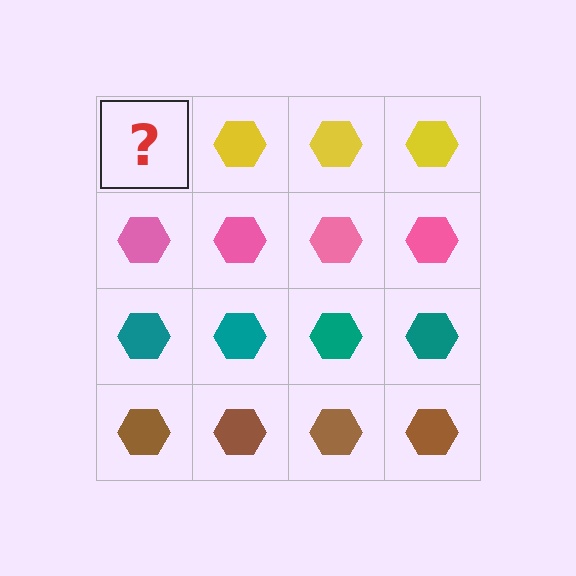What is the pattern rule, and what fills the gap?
The rule is that each row has a consistent color. The gap should be filled with a yellow hexagon.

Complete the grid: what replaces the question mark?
The question mark should be replaced with a yellow hexagon.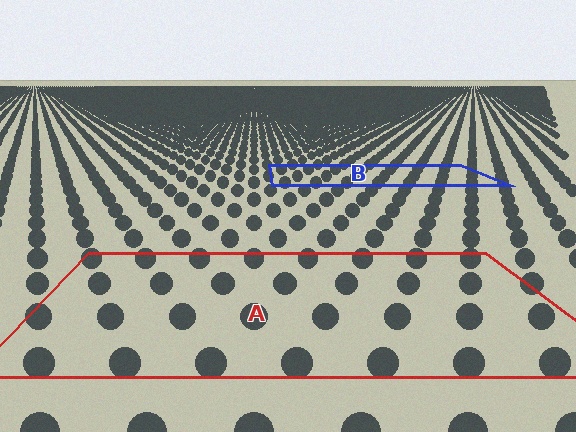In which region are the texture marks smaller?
The texture marks are smaller in region B, because it is farther away.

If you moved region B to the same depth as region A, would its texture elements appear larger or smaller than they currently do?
They would appear larger. At a closer depth, the same texture elements are projected at a bigger on-screen size.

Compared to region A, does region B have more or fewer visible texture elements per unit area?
Region B has more texture elements per unit area — they are packed more densely because it is farther away.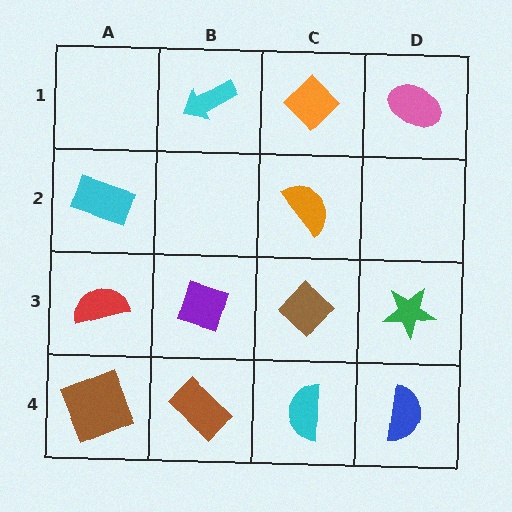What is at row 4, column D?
A blue semicircle.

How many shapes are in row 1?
3 shapes.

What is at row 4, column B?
A brown rectangle.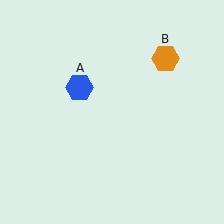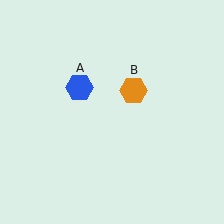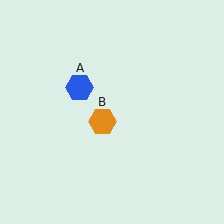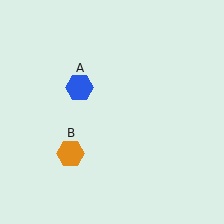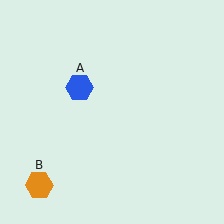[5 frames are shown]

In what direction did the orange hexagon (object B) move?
The orange hexagon (object B) moved down and to the left.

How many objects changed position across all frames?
1 object changed position: orange hexagon (object B).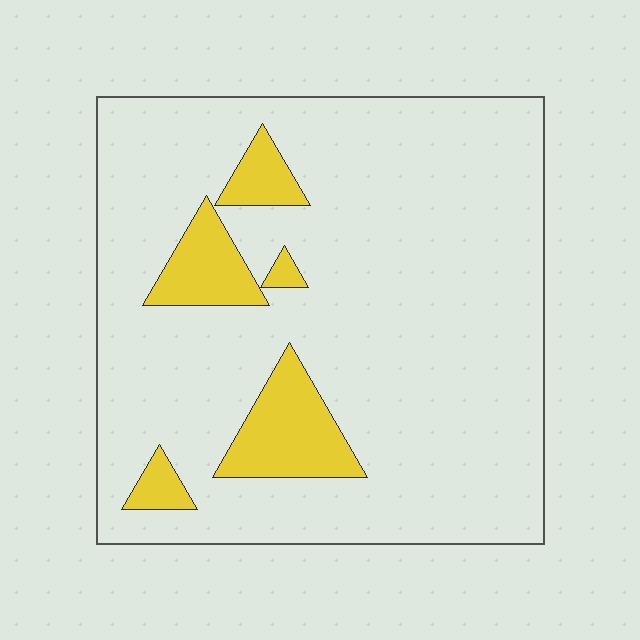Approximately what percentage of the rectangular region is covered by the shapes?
Approximately 15%.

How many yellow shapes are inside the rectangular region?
5.